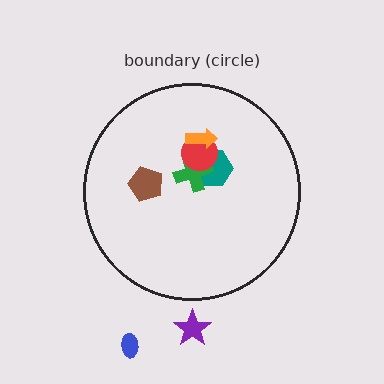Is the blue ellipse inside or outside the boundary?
Outside.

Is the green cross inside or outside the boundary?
Inside.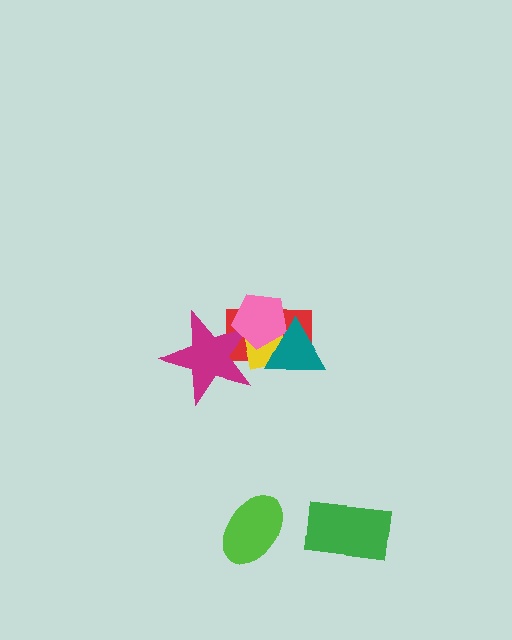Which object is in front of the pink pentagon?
The teal triangle is in front of the pink pentagon.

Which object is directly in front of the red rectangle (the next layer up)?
The magenta star is directly in front of the red rectangle.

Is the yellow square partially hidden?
Yes, it is partially covered by another shape.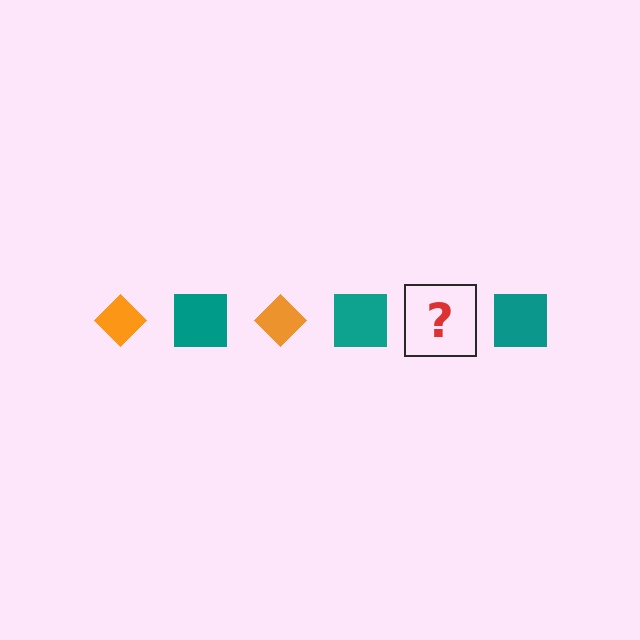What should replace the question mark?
The question mark should be replaced with an orange diamond.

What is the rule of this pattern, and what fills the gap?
The rule is that the pattern alternates between orange diamond and teal square. The gap should be filled with an orange diamond.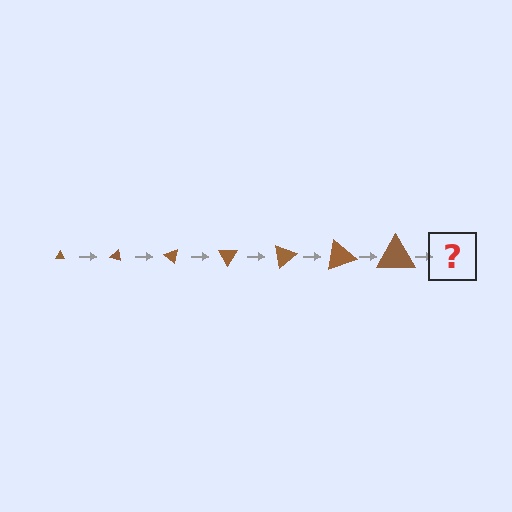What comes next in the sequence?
The next element should be a triangle, larger than the previous one and rotated 140 degrees from the start.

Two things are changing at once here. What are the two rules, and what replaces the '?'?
The two rules are that the triangle grows larger each step and it rotates 20 degrees each step. The '?' should be a triangle, larger than the previous one and rotated 140 degrees from the start.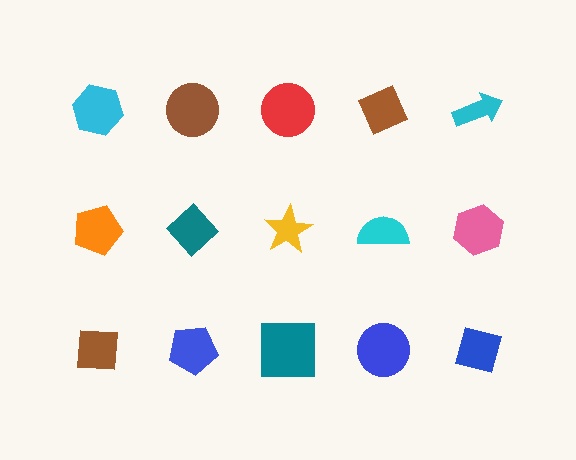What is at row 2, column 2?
A teal diamond.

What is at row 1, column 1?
A cyan hexagon.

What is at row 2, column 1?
An orange pentagon.